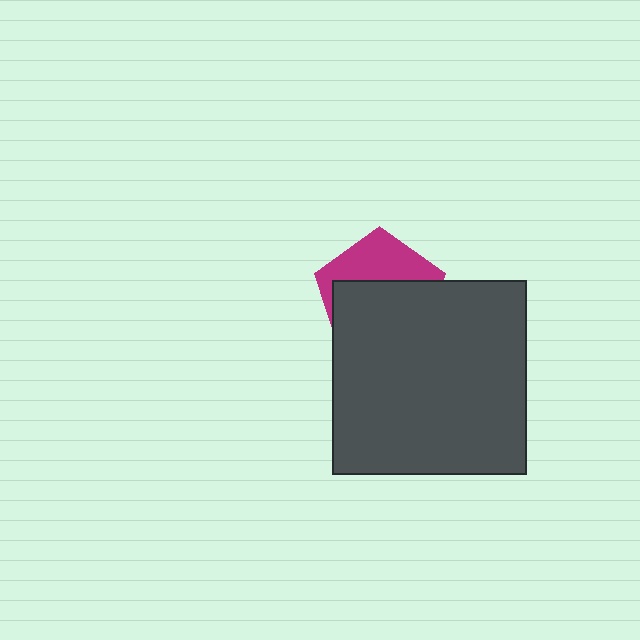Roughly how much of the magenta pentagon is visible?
A small part of it is visible (roughly 37%).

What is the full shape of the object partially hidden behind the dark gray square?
The partially hidden object is a magenta pentagon.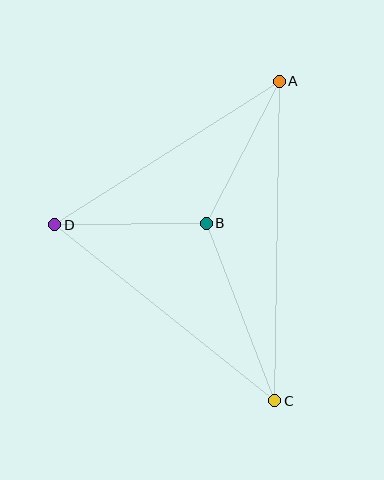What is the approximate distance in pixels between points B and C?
The distance between B and C is approximately 190 pixels.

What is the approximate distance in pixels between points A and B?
The distance between A and B is approximately 159 pixels.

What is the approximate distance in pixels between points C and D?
The distance between C and D is approximately 282 pixels.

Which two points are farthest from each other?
Points A and C are farthest from each other.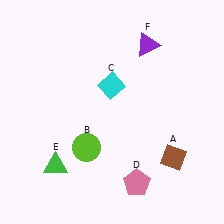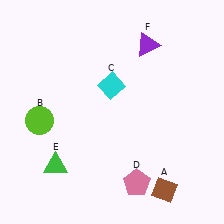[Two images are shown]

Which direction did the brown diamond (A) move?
The brown diamond (A) moved down.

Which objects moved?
The objects that moved are: the brown diamond (A), the lime circle (B).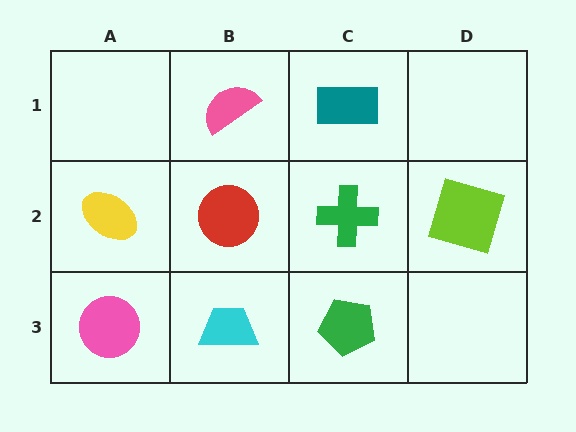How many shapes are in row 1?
2 shapes.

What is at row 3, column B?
A cyan trapezoid.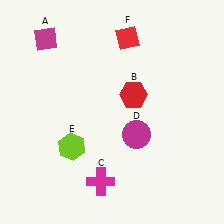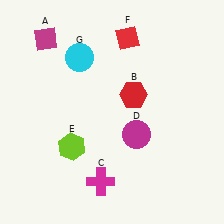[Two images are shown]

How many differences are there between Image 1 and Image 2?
There is 1 difference between the two images.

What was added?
A cyan circle (G) was added in Image 2.